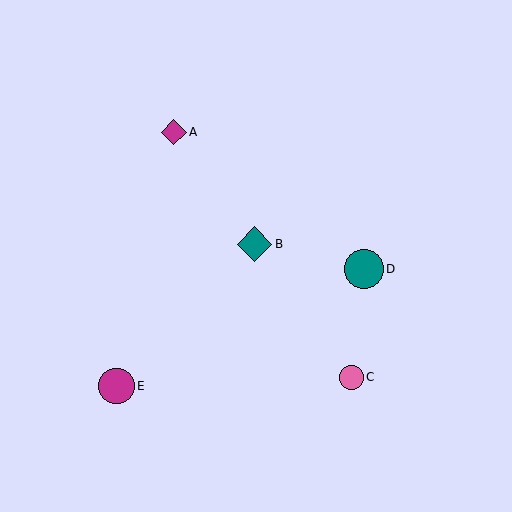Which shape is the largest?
The teal circle (labeled D) is the largest.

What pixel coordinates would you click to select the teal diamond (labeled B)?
Click at (254, 244) to select the teal diamond B.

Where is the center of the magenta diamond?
The center of the magenta diamond is at (174, 132).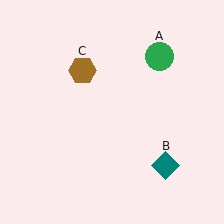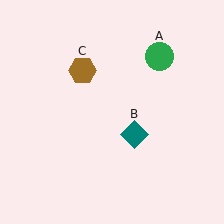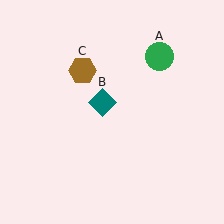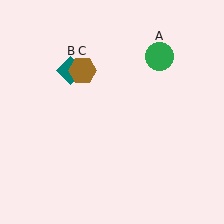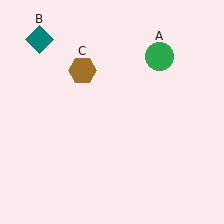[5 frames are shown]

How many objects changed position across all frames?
1 object changed position: teal diamond (object B).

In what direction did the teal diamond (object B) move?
The teal diamond (object B) moved up and to the left.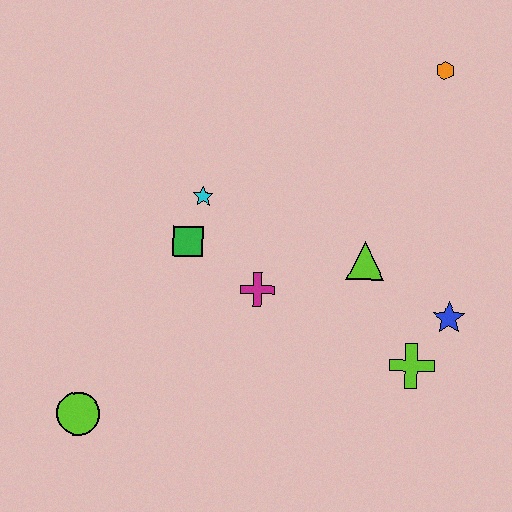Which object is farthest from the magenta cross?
The orange hexagon is farthest from the magenta cross.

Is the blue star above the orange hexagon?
No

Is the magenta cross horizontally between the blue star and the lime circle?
Yes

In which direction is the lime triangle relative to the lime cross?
The lime triangle is above the lime cross.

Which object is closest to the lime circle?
The green square is closest to the lime circle.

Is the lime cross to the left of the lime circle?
No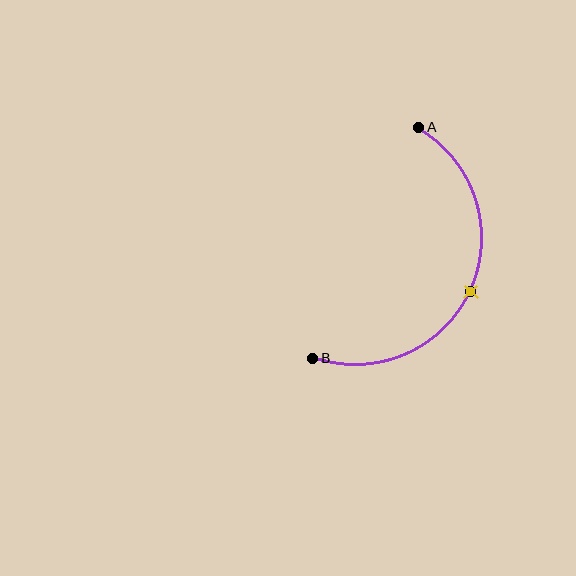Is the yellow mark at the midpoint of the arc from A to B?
Yes. The yellow mark lies on the arc at equal arc-length from both A and B — it is the arc midpoint.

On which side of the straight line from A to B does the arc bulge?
The arc bulges to the right of the straight line connecting A and B.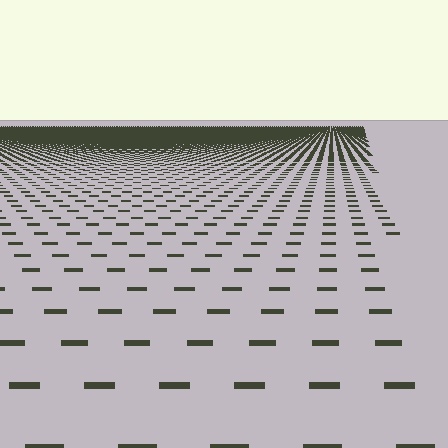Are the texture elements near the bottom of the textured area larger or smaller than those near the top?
Larger. Near the bottom, elements are closer to the viewer and appear at a bigger on-screen size.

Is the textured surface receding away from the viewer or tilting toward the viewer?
The surface is receding away from the viewer. Texture elements get smaller and denser toward the top.